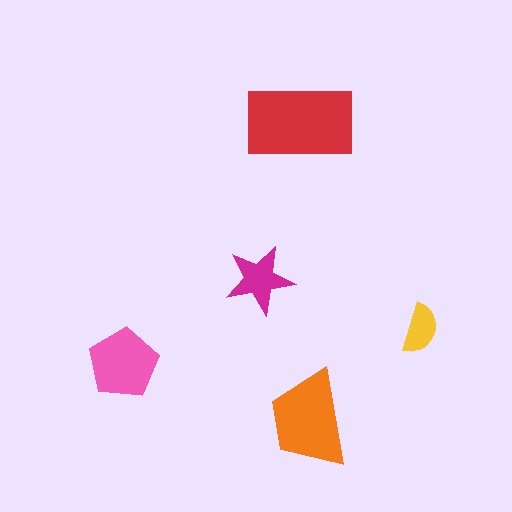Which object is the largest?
The red rectangle.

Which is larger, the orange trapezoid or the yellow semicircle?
The orange trapezoid.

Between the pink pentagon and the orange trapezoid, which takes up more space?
The orange trapezoid.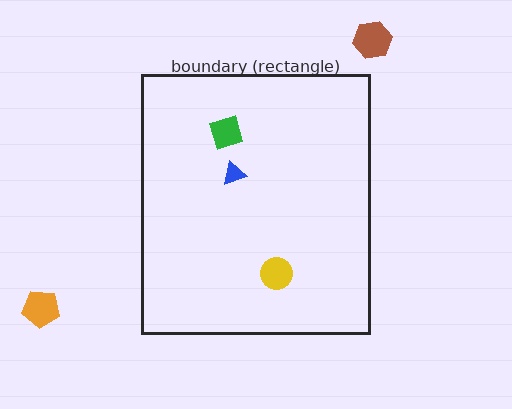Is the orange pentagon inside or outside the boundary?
Outside.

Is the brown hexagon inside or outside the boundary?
Outside.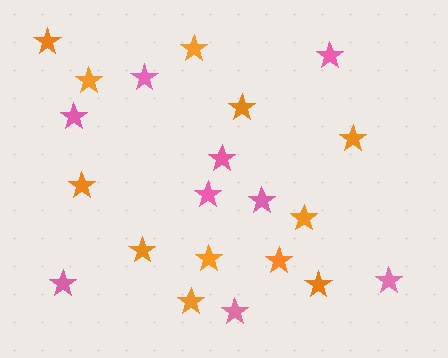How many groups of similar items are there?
There are 2 groups: one group of orange stars (12) and one group of pink stars (9).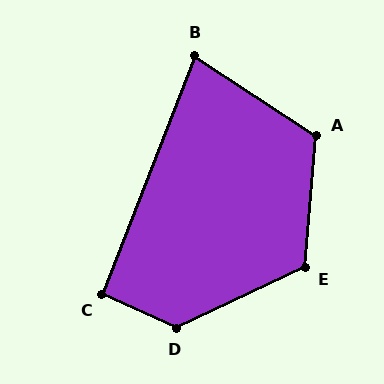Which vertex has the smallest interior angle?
B, at approximately 78 degrees.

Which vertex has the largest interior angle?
D, at approximately 131 degrees.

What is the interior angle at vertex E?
Approximately 119 degrees (obtuse).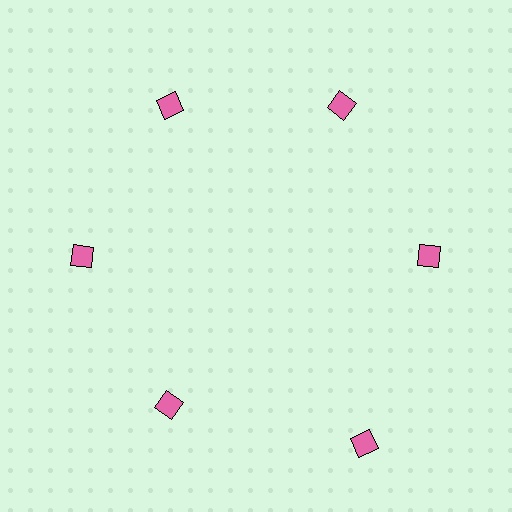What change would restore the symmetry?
The symmetry would be restored by moving it inward, back onto the ring so that all 6 diamonds sit at equal angles and equal distance from the center.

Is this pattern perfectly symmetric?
No. The 6 pink diamonds are arranged in a ring, but one element near the 5 o'clock position is pushed outward from the center, breaking the 6-fold rotational symmetry.